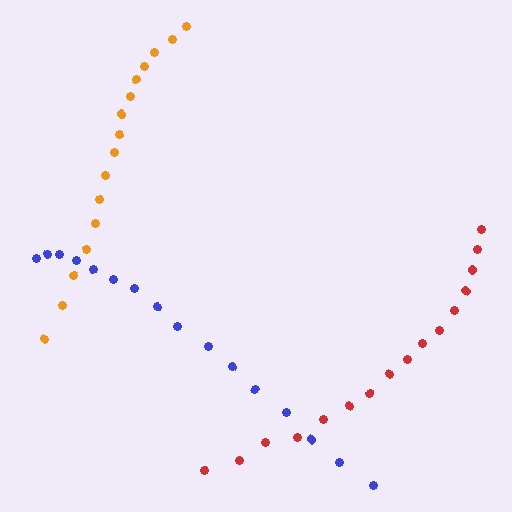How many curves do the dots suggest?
There are 3 distinct paths.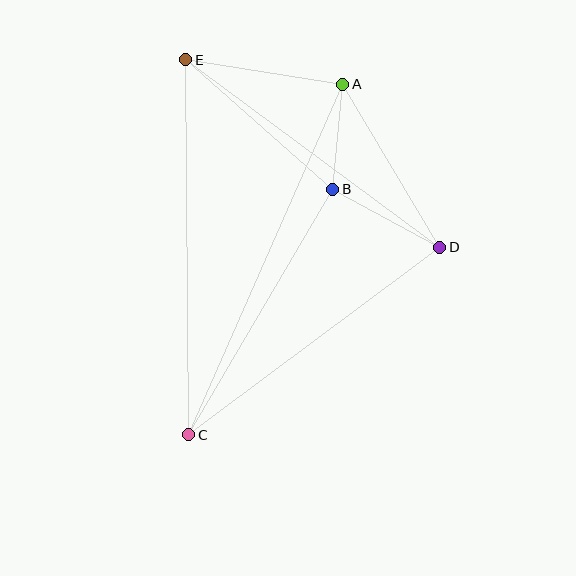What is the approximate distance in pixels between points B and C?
The distance between B and C is approximately 285 pixels.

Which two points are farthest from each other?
Points A and C are farthest from each other.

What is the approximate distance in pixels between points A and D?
The distance between A and D is approximately 190 pixels.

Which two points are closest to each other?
Points A and B are closest to each other.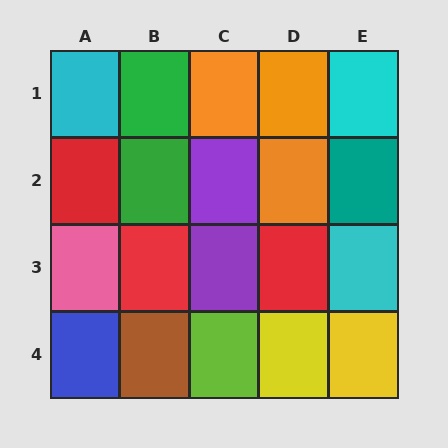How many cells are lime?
1 cell is lime.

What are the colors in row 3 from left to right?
Pink, red, purple, red, cyan.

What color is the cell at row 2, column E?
Teal.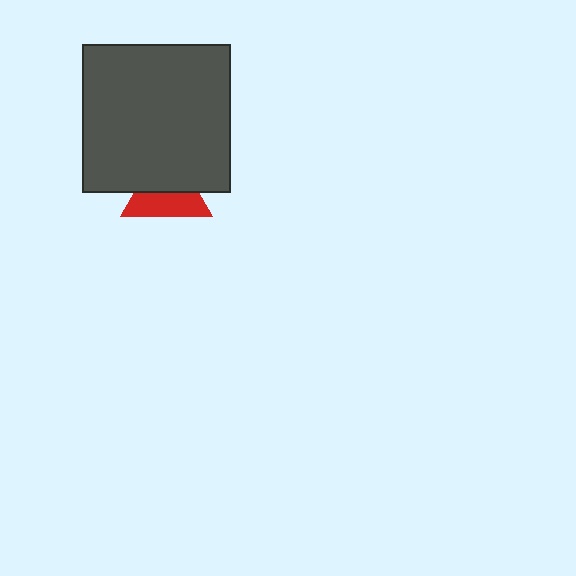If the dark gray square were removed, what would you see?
You would see the complete red triangle.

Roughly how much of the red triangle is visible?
About half of it is visible (roughly 51%).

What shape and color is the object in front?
The object in front is a dark gray square.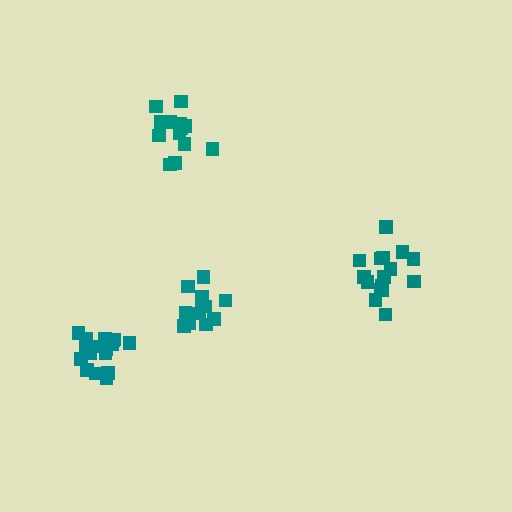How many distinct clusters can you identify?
There are 4 distinct clusters.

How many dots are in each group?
Group 1: 16 dots, Group 2: 12 dots, Group 3: 18 dots, Group 4: 13 dots (59 total).